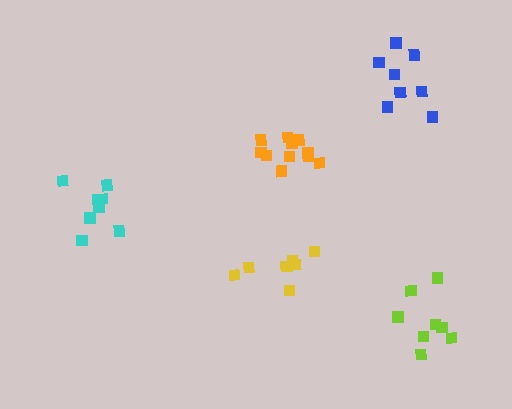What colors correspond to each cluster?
The clusters are colored: blue, orange, cyan, yellow, lime.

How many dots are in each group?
Group 1: 8 dots, Group 2: 11 dots, Group 3: 8 dots, Group 4: 7 dots, Group 5: 8 dots (42 total).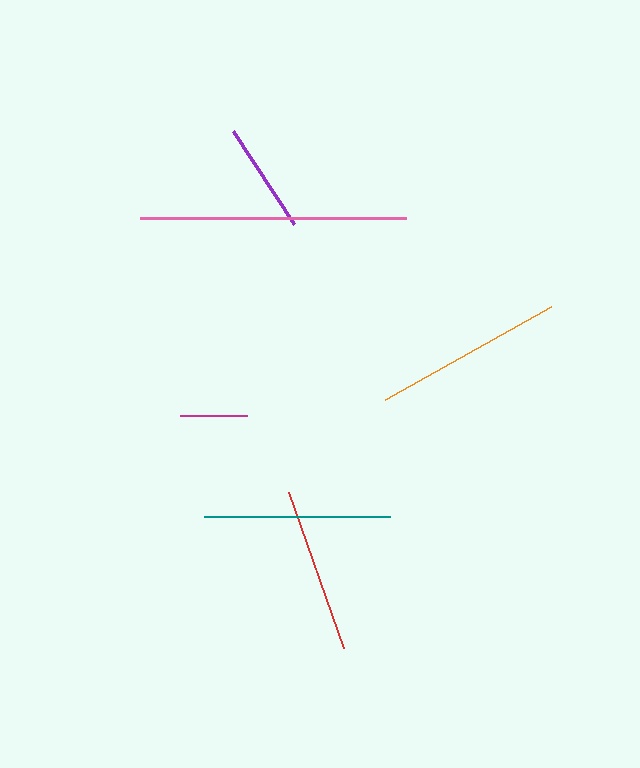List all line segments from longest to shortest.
From longest to shortest: pink, orange, teal, red, purple, magenta.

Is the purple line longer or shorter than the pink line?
The pink line is longer than the purple line.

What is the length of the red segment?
The red segment is approximately 166 pixels long.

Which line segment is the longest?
The pink line is the longest at approximately 266 pixels.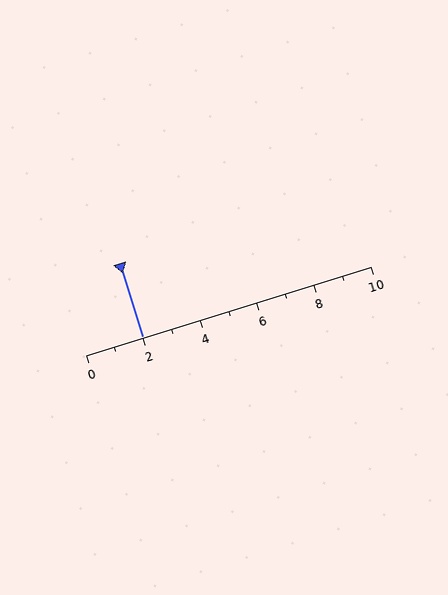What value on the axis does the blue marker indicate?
The marker indicates approximately 2.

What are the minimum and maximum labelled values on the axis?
The axis runs from 0 to 10.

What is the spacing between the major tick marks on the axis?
The major ticks are spaced 2 apart.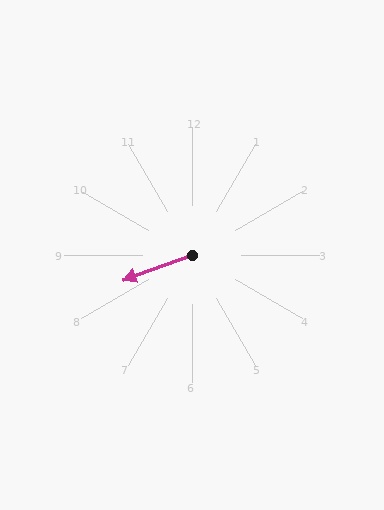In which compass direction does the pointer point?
West.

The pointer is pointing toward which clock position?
Roughly 8 o'clock.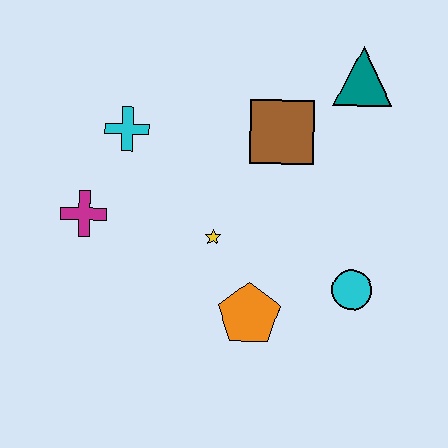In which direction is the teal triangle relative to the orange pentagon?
The teal triangle is above the orange pentagon.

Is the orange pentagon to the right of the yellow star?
Yes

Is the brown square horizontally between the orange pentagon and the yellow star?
No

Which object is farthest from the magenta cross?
The teal triangle is farthest from the magenta cross.